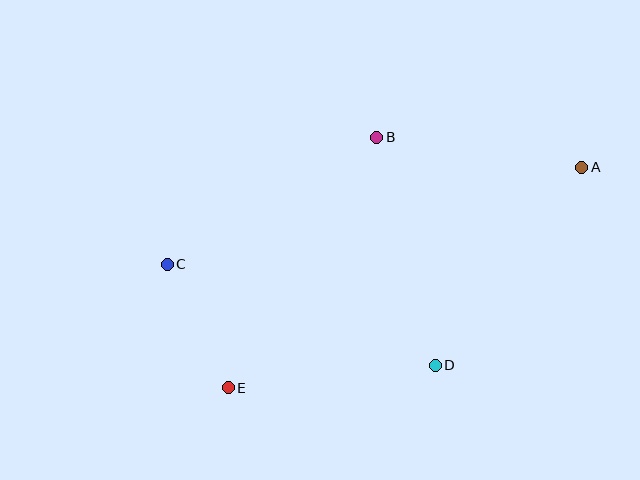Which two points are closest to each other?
Points C and E are closest to each other.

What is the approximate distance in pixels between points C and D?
The distance between C and D is approximately 286 pixels.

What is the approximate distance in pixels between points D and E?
The distance between D and E is approximately 208 pixels.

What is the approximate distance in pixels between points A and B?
The distance between A and B is approximately 207 pixels.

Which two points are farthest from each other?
Points A and C are farthest from each other.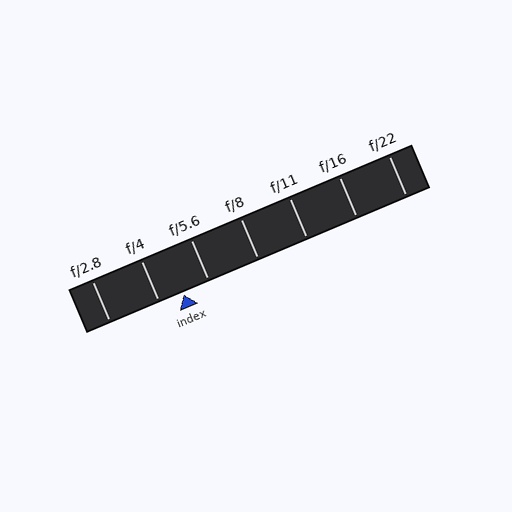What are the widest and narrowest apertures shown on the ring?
The widest aperture shown is f/2.8 and the narrowest is f/22.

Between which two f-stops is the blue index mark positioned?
The index mark is between f/4 and f/5.6.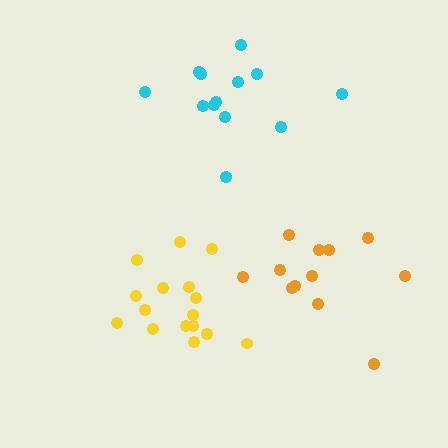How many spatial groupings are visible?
There are 3 spatial groupings.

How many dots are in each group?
Group 1: 13 dots, Group 2: 16 dots, Group 3: 12 dots (41 total).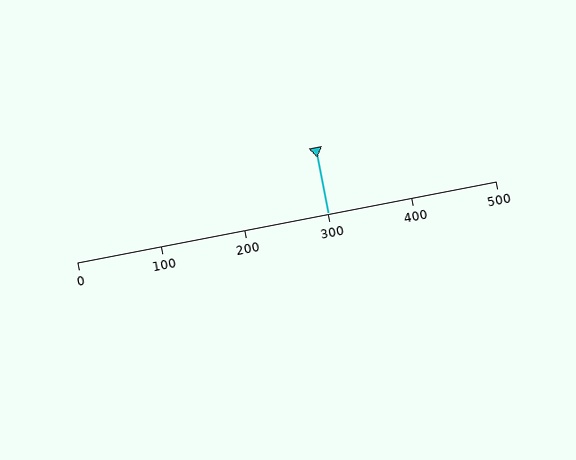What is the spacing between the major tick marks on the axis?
The major ticks are spaced 100 apart.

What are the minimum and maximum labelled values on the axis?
The axis runs from 0 to 500.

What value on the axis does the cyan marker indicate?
The marker indicates approximately 300.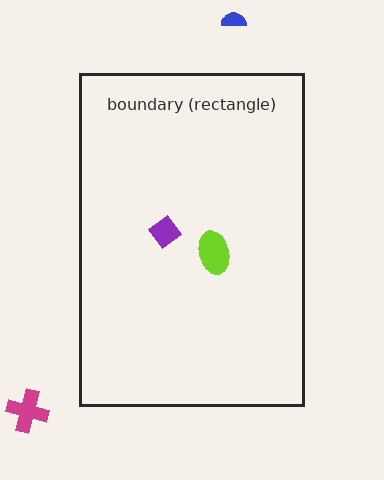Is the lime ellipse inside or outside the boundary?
Inside.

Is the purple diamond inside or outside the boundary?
Inside.